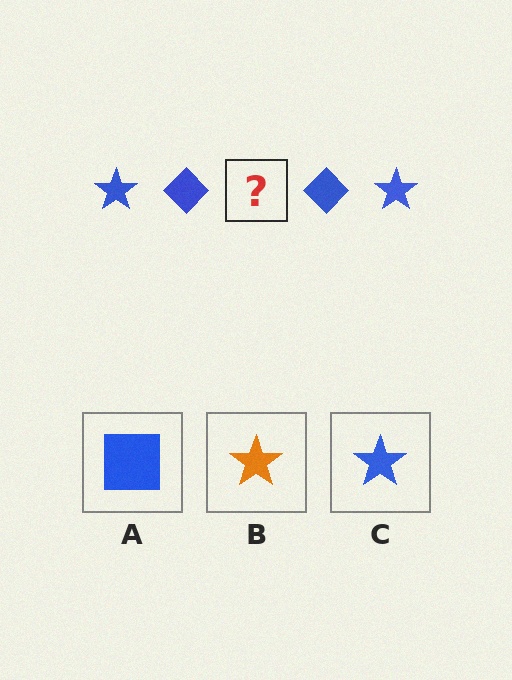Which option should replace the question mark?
Option C.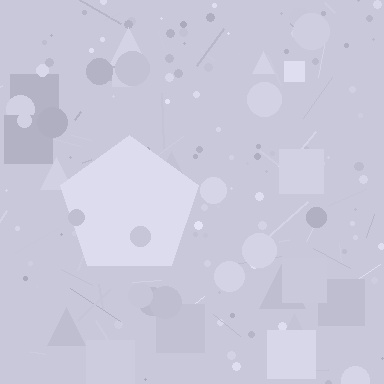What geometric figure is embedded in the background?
A pentagon is embedded in the background.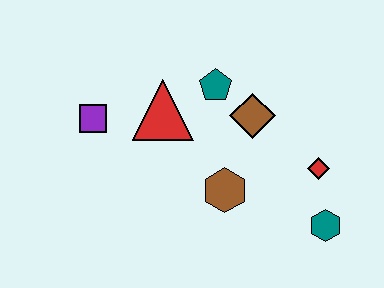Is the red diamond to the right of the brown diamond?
Yes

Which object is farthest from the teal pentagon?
The teal hexagon is farthest from the teal pentagon.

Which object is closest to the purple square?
The red triangle is closest to the purple square.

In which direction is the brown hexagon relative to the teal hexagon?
The brown hexagon is to the left of the teal hexagon.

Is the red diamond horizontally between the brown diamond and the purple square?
No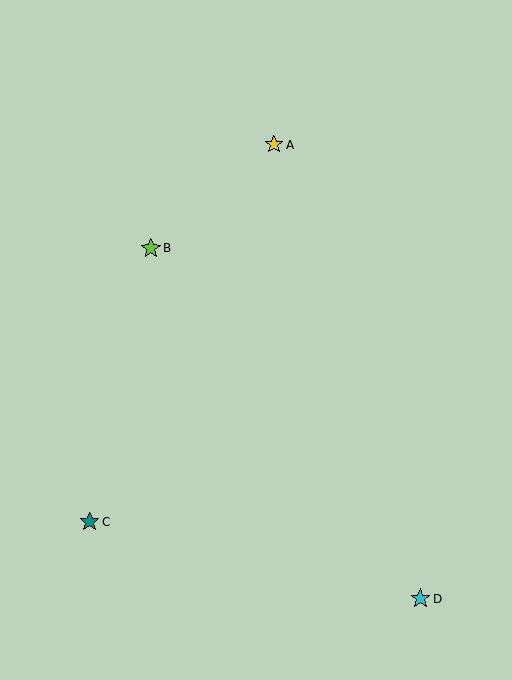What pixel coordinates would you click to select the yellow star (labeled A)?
Click at (274, 145) to select the yellow star A.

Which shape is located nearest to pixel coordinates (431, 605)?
The cyan star (labeled D) at (420, 599) is nearest to that location.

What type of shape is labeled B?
Shape B is a lime star.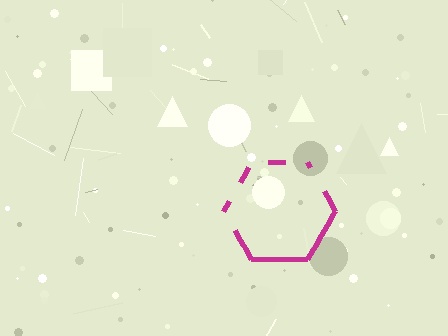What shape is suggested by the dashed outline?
The dashed outline suggests a hexagon.